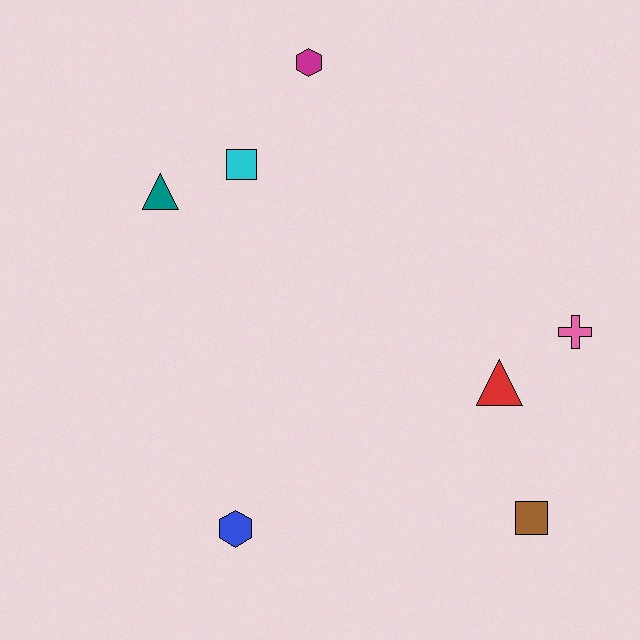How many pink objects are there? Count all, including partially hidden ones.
There is 1 pink object.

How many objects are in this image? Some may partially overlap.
There are 7 objects.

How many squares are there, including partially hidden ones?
There are 2 squares.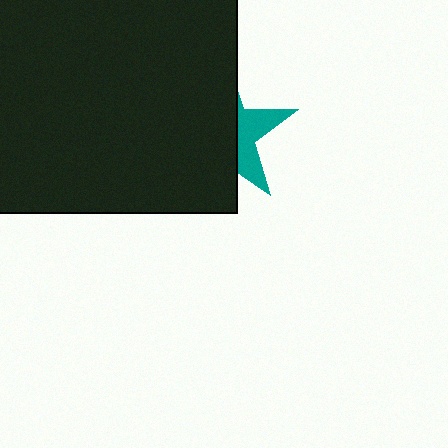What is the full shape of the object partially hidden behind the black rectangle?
The partially hidden object is a teal star.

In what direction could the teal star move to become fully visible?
The teal star could move right. That would shift it out from behind the black rectangle entirely.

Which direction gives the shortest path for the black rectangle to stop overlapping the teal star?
Moving left gives the shortest separation.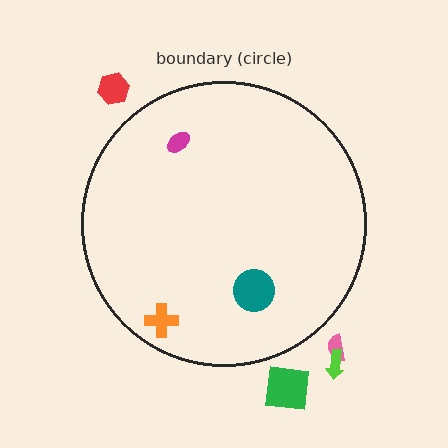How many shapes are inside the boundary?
3 inside, 4 outside.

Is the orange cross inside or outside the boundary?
Inside.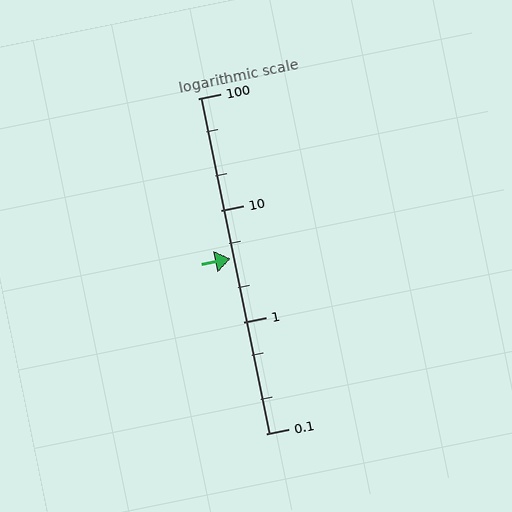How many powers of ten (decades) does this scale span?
The scale spans 3 decades, from 0.1 to 100.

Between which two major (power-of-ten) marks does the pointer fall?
The pointer is between 1 and 10.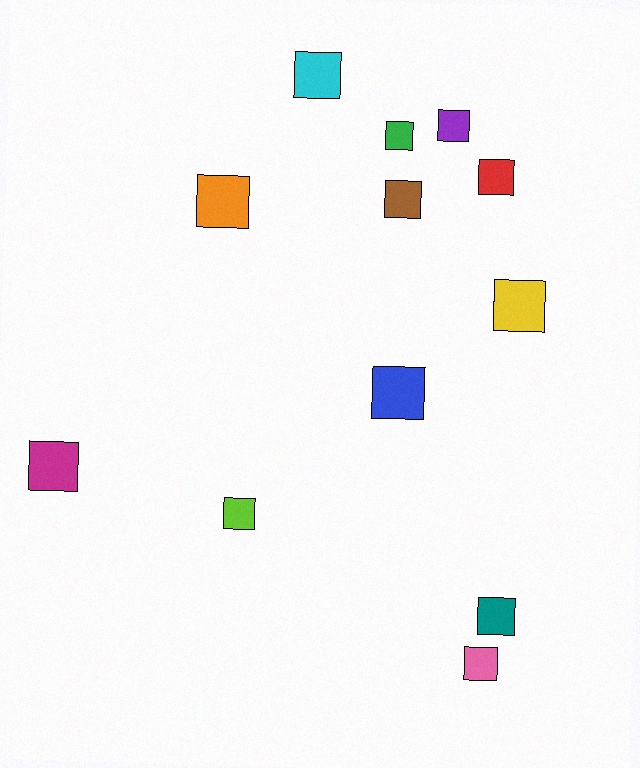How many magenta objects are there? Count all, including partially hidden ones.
There is 1 magenta object.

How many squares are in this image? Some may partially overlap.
There are 12 squares.